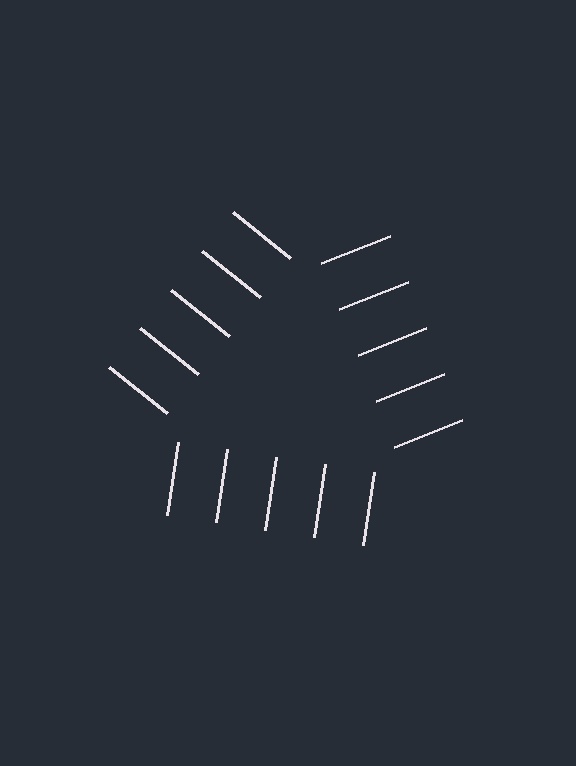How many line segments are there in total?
15 — 5 along each of the 3 edges.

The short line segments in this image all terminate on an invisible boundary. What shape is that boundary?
An illusory triangle — the line segments terminate on its edges but no continuous stroke is drawn.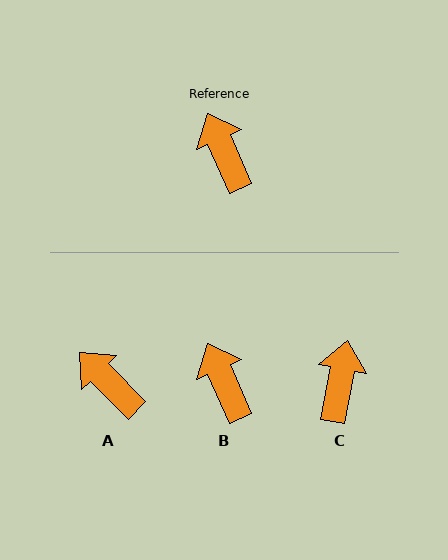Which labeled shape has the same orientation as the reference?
B.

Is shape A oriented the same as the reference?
No, it is off by about 21 degrees.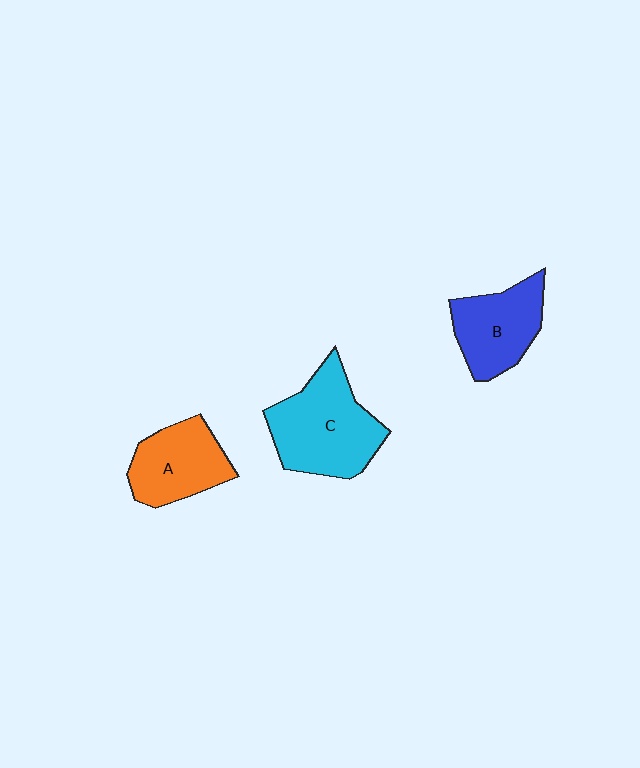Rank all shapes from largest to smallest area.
From largest to smallest: C (cyan), B (blue), A (orange).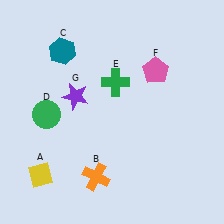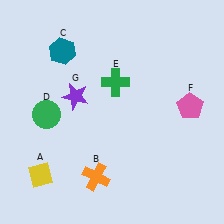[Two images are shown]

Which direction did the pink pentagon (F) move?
The pink pentagon (F) moved down.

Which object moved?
The pink pentagon (F) moved down.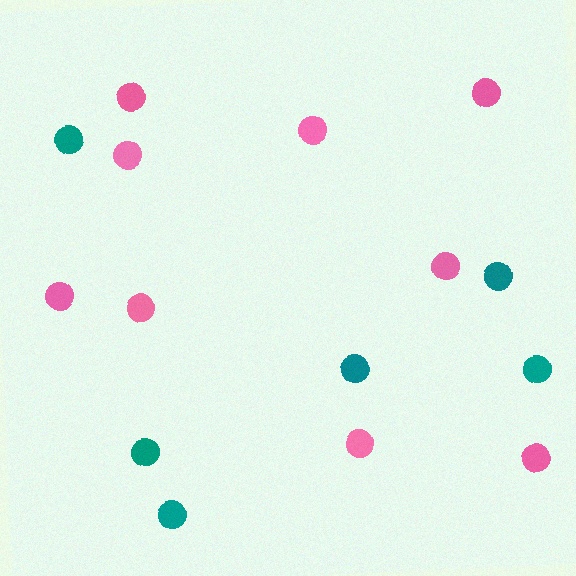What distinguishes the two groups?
There are 2 groups: one group of teal circles (6) and one group of pink circles (9).